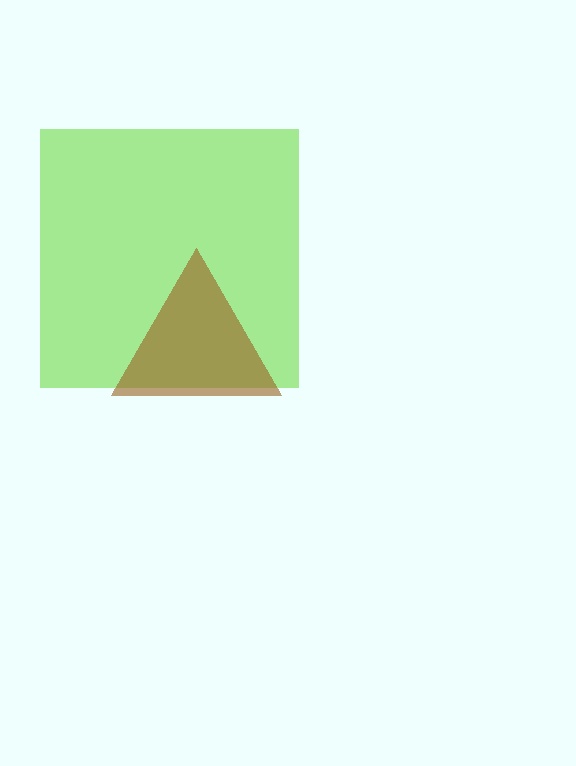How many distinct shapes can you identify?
There are 2 distinct shapes: a lime square, a brown triangle.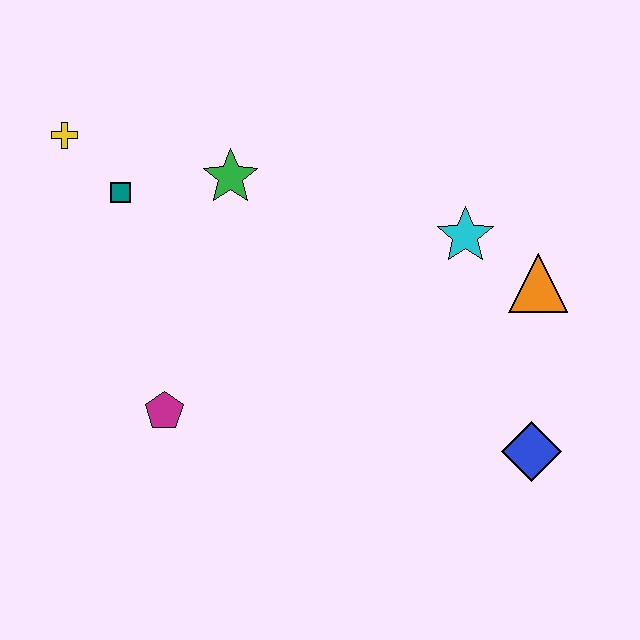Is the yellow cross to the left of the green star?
Yes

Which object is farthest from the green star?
The blue diamond is farthest from the green star.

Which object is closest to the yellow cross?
The teal square is closest to the yellow cross.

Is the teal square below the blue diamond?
No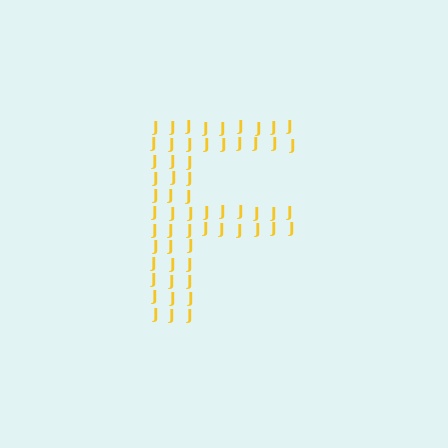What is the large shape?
The large shape is the letter F.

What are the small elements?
The small elements are letter J's.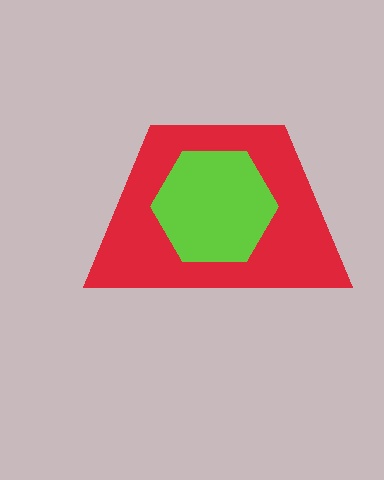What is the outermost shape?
The red trapezoid.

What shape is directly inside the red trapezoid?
The lime hexagon.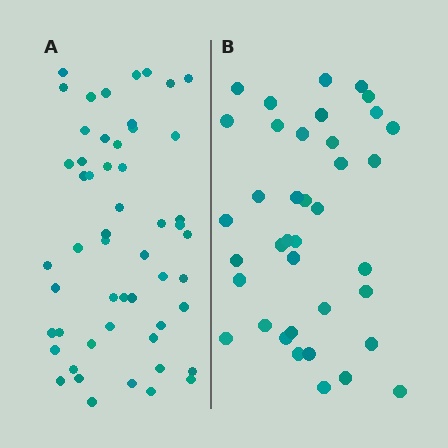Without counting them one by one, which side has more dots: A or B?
Region A (the left region) has more dots.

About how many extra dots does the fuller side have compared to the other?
Region A has approximately 15 more dots than region B.